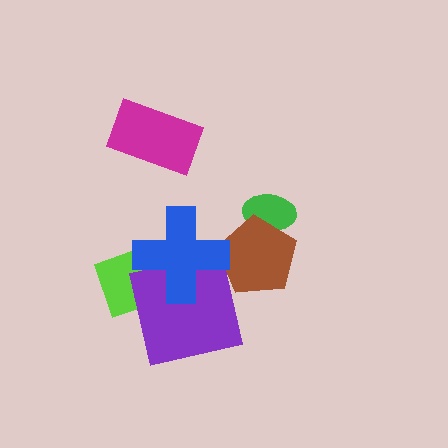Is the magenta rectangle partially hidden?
No, no other shape covers it.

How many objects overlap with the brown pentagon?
2 objects overlap with the brown pentagon.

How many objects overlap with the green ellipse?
1 object overlaps with the green ellipse.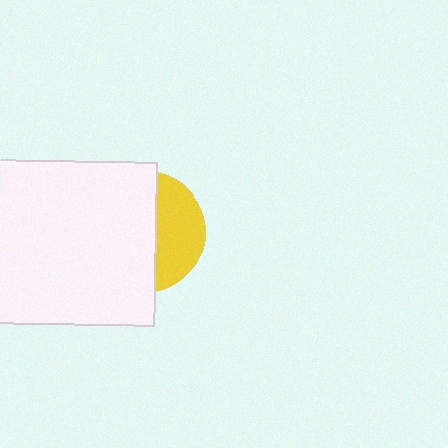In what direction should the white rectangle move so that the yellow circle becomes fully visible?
The white rectangle should move left. That is the shortest direction to clear the overlap and leave the yellow circle fully visible.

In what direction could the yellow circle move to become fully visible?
The yellow circle could move right. That would shift it out from behind the white rectangle entirely.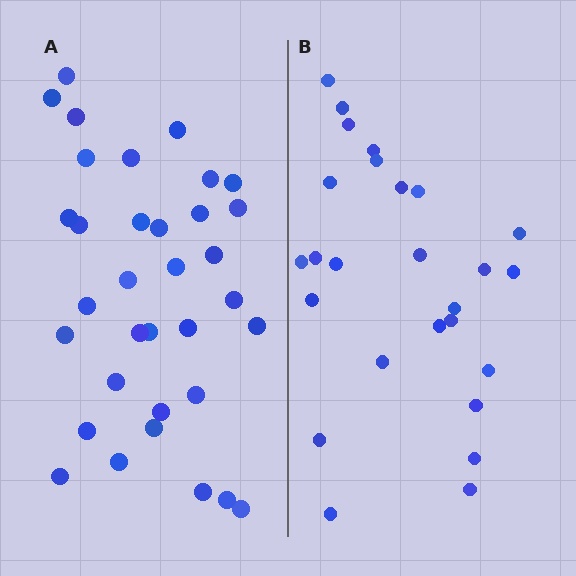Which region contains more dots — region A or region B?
Region A (the left region) has more dots.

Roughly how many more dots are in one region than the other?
Region A has roughly 8 or so more dots than region B.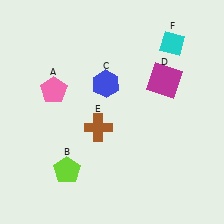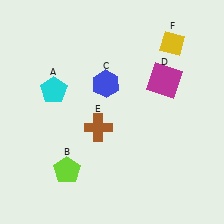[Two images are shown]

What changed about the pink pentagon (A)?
In Image 1, A is pink. In Image 2, it changed to cyan.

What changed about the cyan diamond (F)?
In Image 1, F is cyan. In Image 2, it changed to yellow.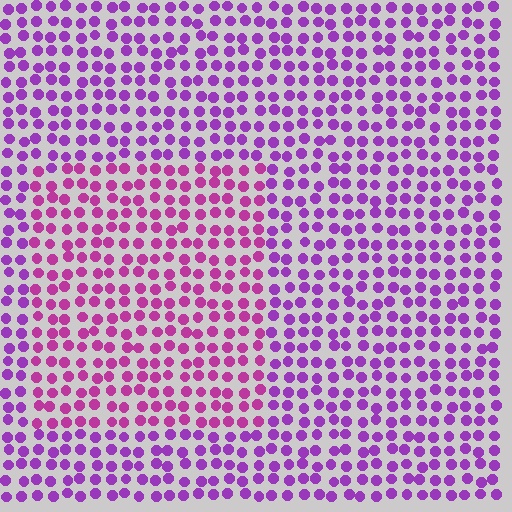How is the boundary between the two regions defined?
The boundary is defined purely by a slight shift in hue (about 29 degrees). Spacing, size, and orientation are identical on both sides.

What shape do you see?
I see a rectangle.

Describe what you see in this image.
The image is filled with small purple elements in a uniform arrangement. A rectangle-shaped region is visible where the elements are tinted to a slightly different hue, forming a subtle color boundary.